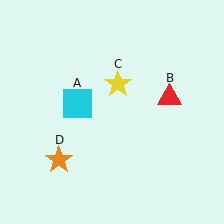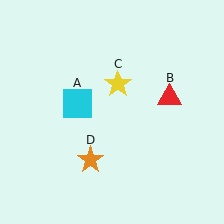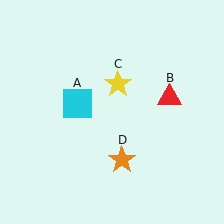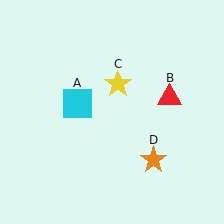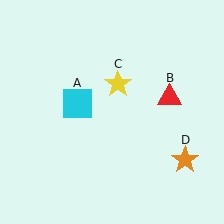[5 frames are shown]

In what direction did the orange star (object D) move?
The orange star (object D) moved right.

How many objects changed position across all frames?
1 object changed position: orange star (object D).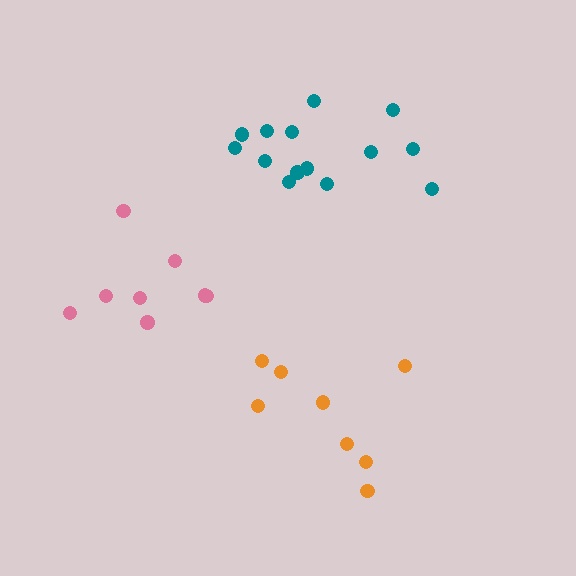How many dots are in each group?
Group 1: 8 dots, Group 2: 8 dots, Group 3: 14 dots (30 total).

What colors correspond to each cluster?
The clusters are colored: orange, pink, teal.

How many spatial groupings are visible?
There are 3 spatial groupings.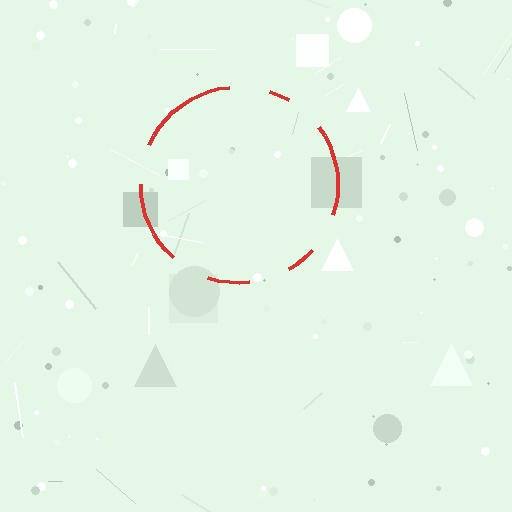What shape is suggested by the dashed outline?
The dashed outline suggests a circle.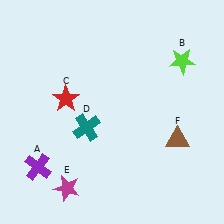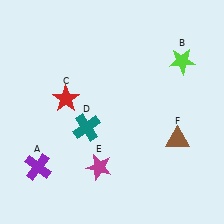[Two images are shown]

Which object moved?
The magenta star (E) moved right.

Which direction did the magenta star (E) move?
The magenta star (E) moved right.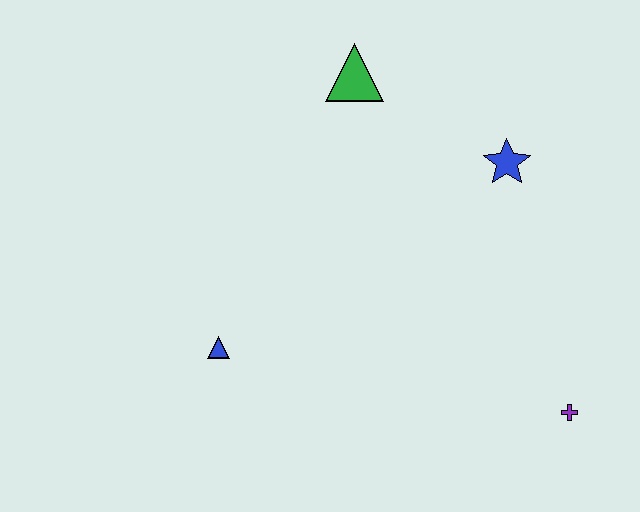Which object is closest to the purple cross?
The blue star is closest to the purple cross.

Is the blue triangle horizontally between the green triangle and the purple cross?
No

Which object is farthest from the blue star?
The blue triangle is farthest from the blue star.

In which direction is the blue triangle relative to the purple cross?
The blue triangle is to the left of the purple cross.